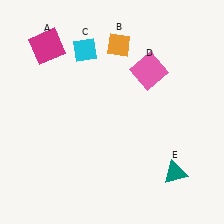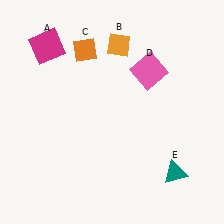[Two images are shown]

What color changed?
The diamond (C) changed from cyan in Image 1 to orange in Image 2.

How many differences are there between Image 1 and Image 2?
There is 1 difference between the two images.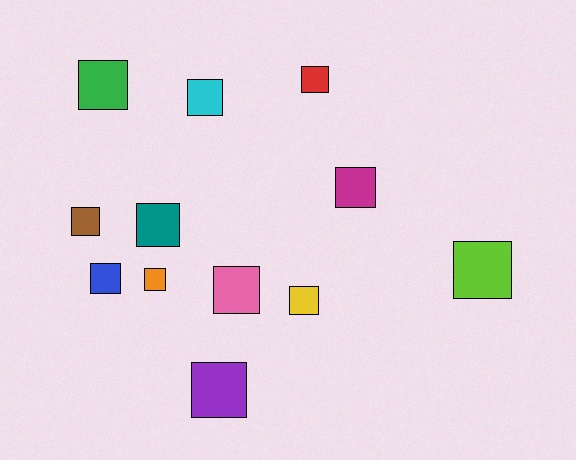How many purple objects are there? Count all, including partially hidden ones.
There is 1 purple object.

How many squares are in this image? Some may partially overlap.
There are 12 squares.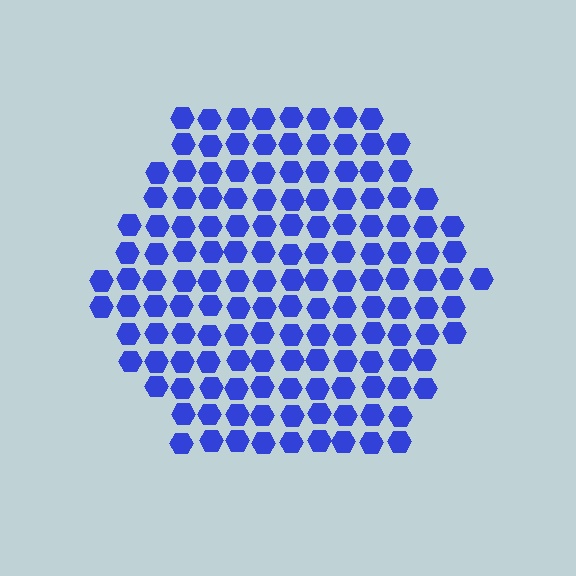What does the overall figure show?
The overall figure shows a hexagon.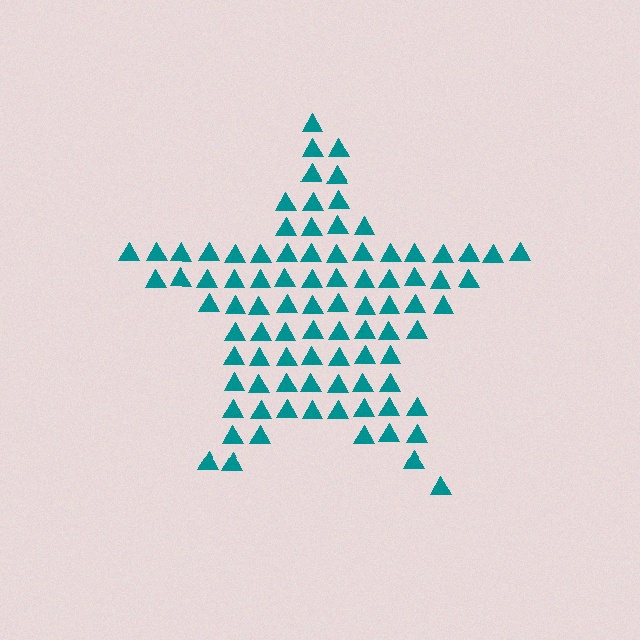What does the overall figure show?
The overall figure shows a star.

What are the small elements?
The small elements are triangles.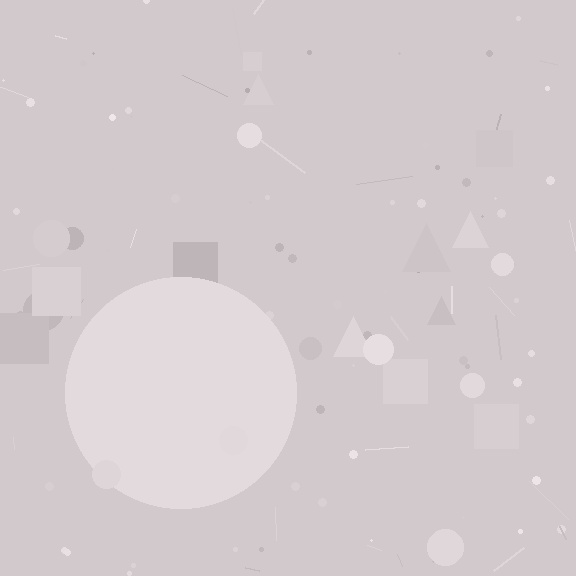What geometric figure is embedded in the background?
A circle is embedded in the background.